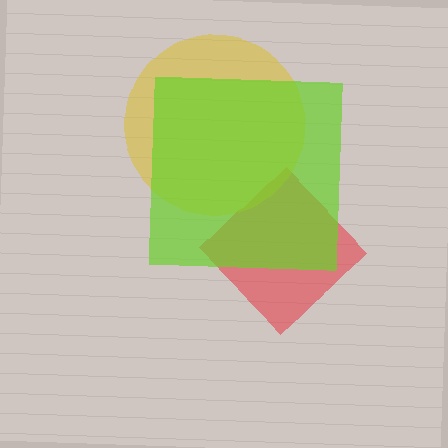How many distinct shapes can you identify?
There are 3 distinct shapes: a red diamond, a yellow circle, a lime square.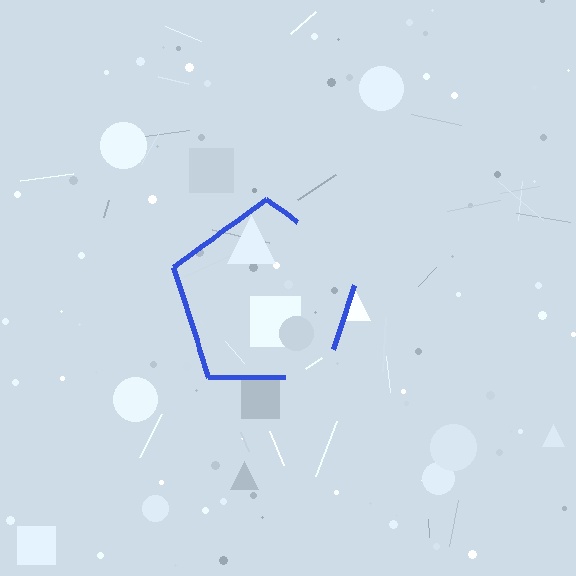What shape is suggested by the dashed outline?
The dashed outline suggests a pentagon.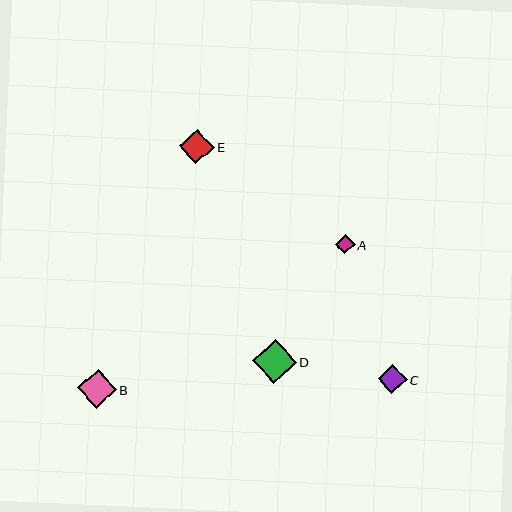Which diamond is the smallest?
Diamond A is the smallest with a size of approximately 20 pixels.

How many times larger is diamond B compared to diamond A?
Diamond B is approximately 2.0 times the size of diamond A.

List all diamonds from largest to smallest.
From largest to smallest: D, B, E, C, A.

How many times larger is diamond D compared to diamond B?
Diamond D is approximately 1.1 times the size of diamond B.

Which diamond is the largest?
Diamond D is the largest with a size of approximately 44 pixels.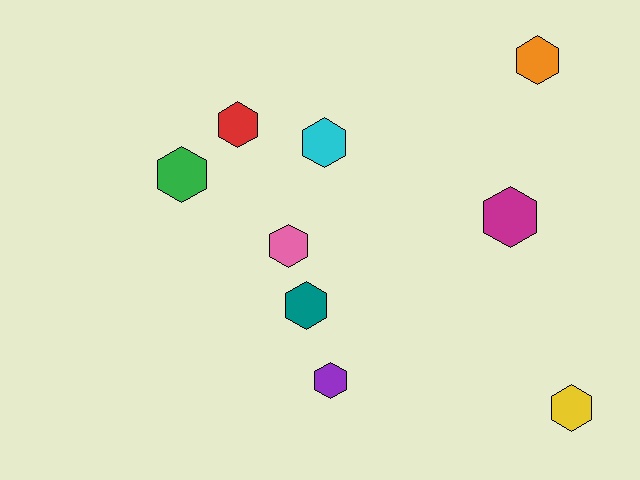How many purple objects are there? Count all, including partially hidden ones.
There is 1 purple object.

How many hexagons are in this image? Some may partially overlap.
There are 9 hexagons.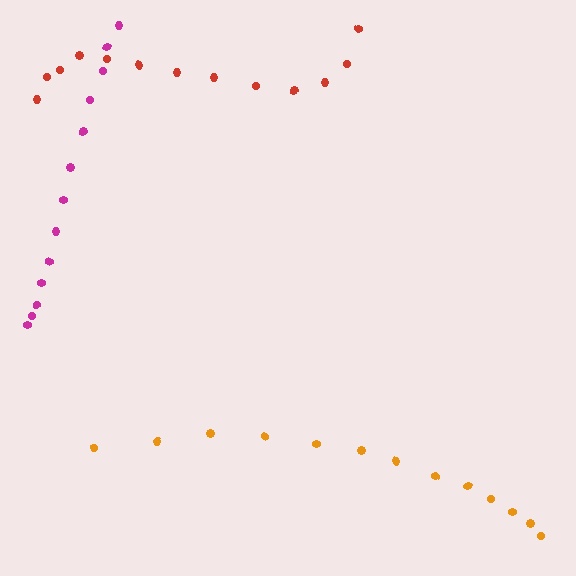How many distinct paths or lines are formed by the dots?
There are 3 distinct paths.